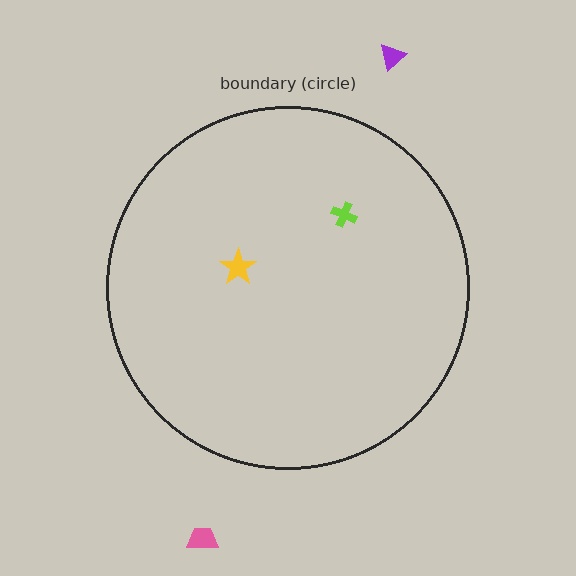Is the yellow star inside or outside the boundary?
Inside.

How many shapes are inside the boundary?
2 inside, 2 outside.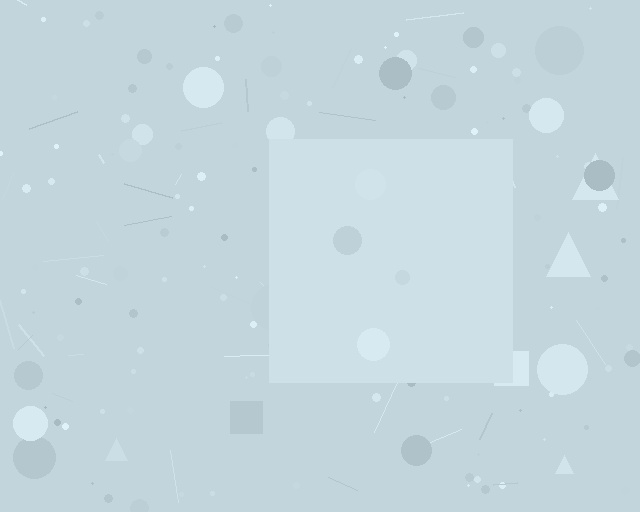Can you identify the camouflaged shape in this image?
The camouflaged shape is a square.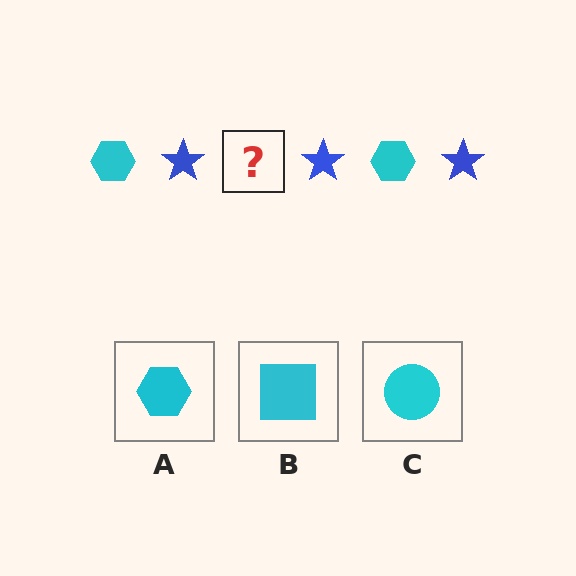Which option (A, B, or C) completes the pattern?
A.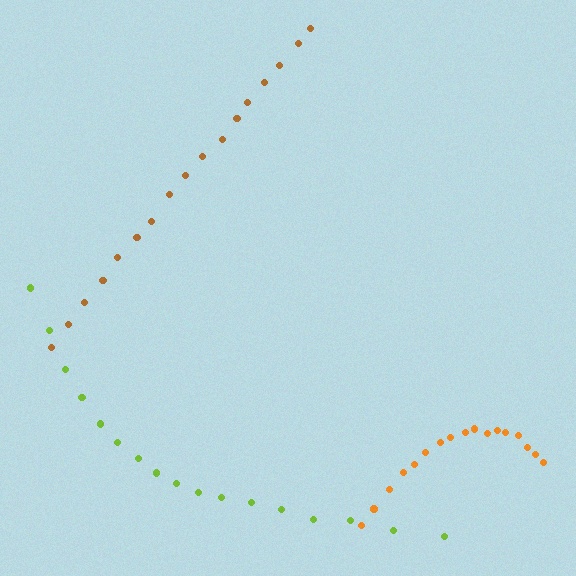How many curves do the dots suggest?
There are 3 distinct paths.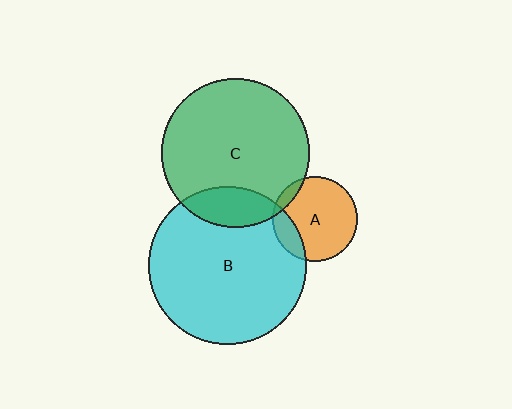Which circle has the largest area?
Circle B (cyan).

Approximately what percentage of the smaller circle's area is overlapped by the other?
Approximately 20%.